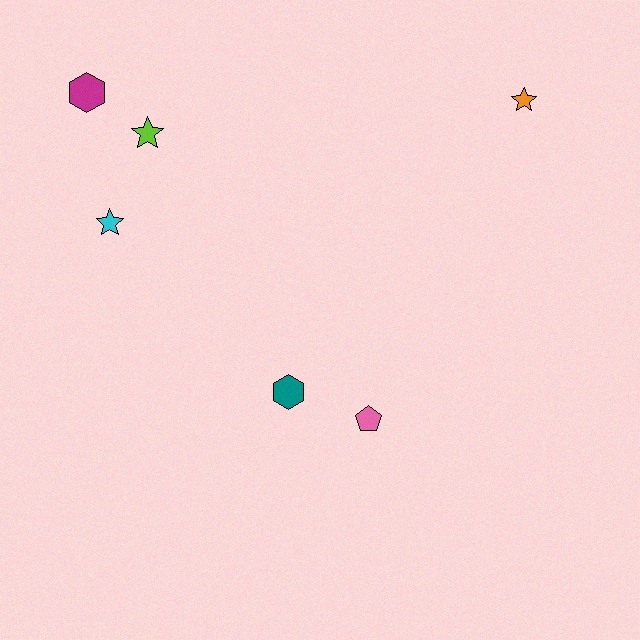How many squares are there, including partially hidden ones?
There are no squares.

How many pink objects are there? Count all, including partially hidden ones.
There is 1 pink object.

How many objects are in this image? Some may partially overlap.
There are 6 objects.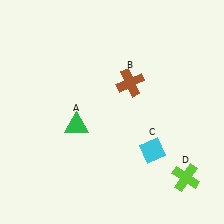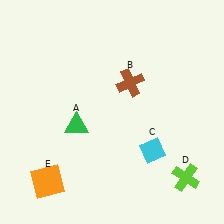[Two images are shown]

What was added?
An orange square (E) was added in Image 2.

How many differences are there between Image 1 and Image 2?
There is 1 difference between the two images.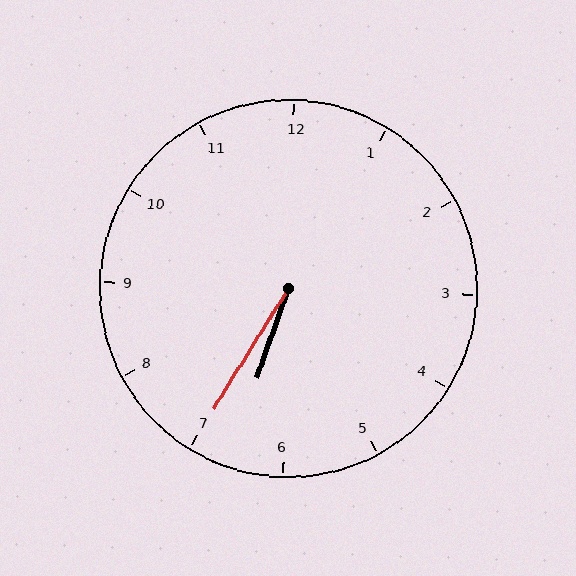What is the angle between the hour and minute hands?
Approximately 12 degrees.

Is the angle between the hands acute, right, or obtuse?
It is acute.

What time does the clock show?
6:35.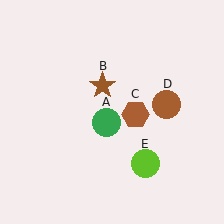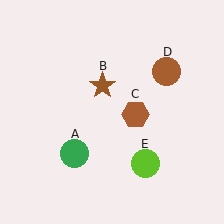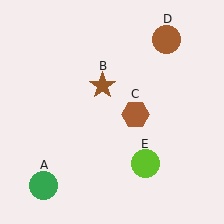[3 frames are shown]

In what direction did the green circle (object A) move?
The green circle (object A) moved down and to the left.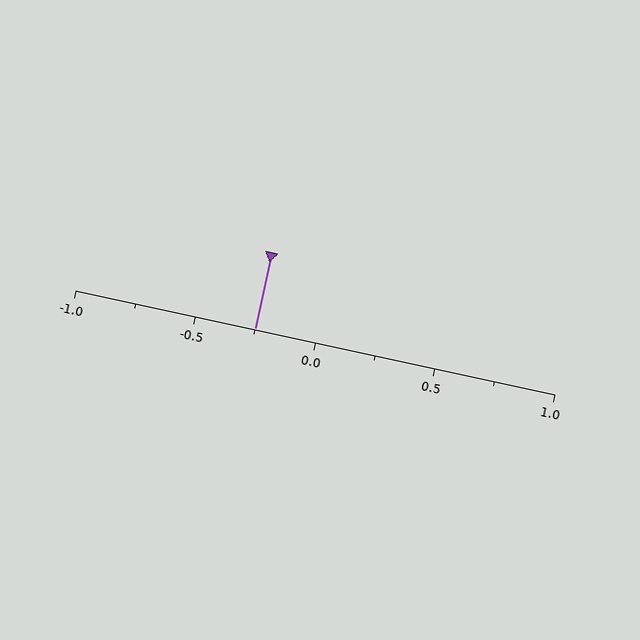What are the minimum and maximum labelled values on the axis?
The axis runs from -1.0 to 1.0.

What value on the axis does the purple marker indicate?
The marker indicates approximately -0.25.